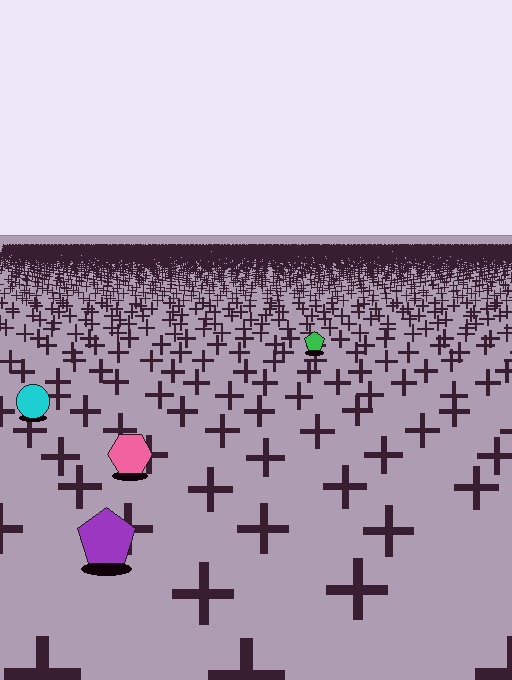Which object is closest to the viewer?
The purple pentagon is closest. The texture marks near it are larger and more spread out.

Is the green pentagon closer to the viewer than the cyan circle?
No. The cyan circle is closer — you can tell from the texture gradient: the ground texture is coarser near it.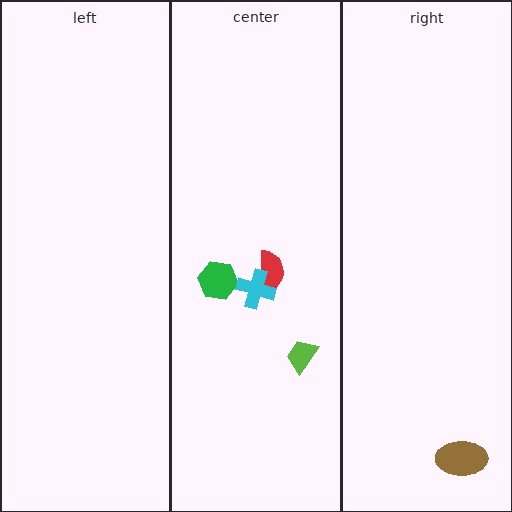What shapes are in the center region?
The green hexagon, the lime trapezoid, the red semicircle, the cyan cross.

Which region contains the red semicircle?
The center region.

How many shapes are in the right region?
1.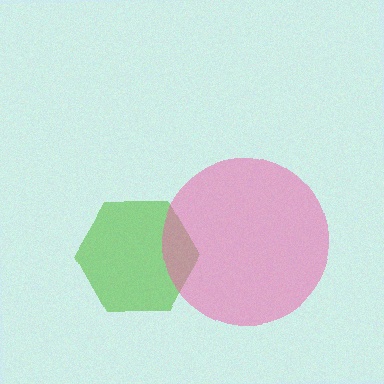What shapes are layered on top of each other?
The layered shapes are: a lime hexagon, a pink circle.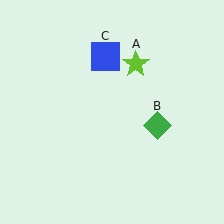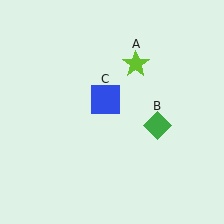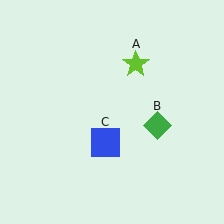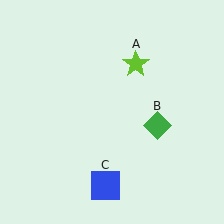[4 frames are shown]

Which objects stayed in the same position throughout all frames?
Lime star (object A) and green diamond (object B) remained stationary.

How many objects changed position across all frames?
1 object changed position: blue square (object C).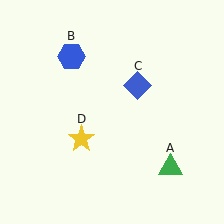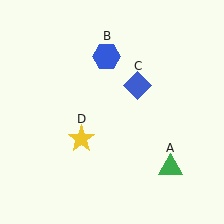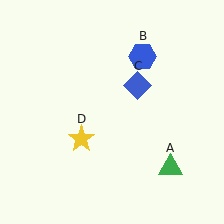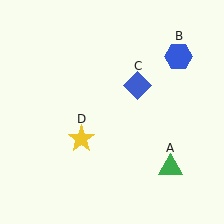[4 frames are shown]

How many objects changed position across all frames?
1 object changed position: blue hexagon (object B).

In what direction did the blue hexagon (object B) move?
The blue hexagon (object B) moved right.